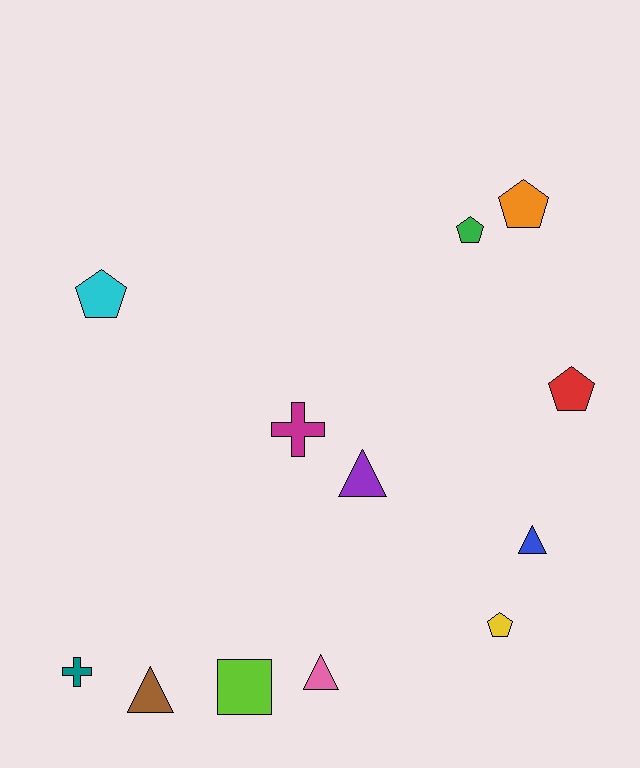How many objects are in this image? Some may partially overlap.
There are 12 objects.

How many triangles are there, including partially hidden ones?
There are 4 triangles.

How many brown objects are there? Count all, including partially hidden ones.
There is 1 brown object.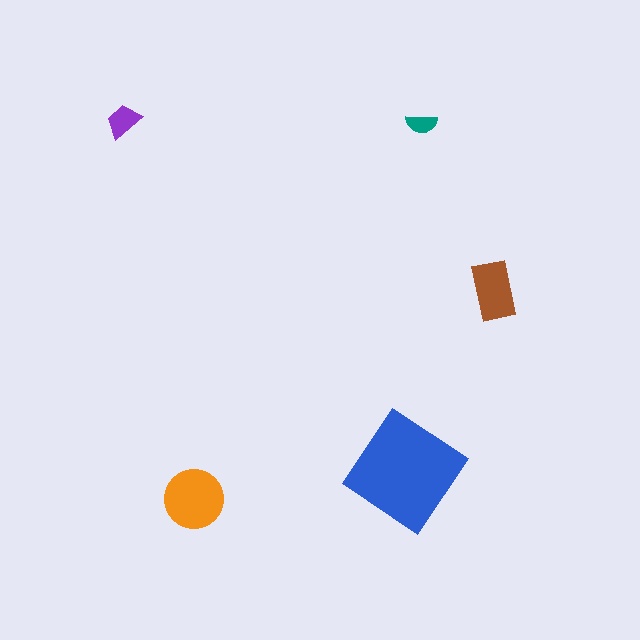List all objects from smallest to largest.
The teal semicircle, the purple trapezoid, the brown rectangle, the orange circle, the blue diamond.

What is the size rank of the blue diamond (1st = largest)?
1st.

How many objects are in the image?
There are 5 objects in the image.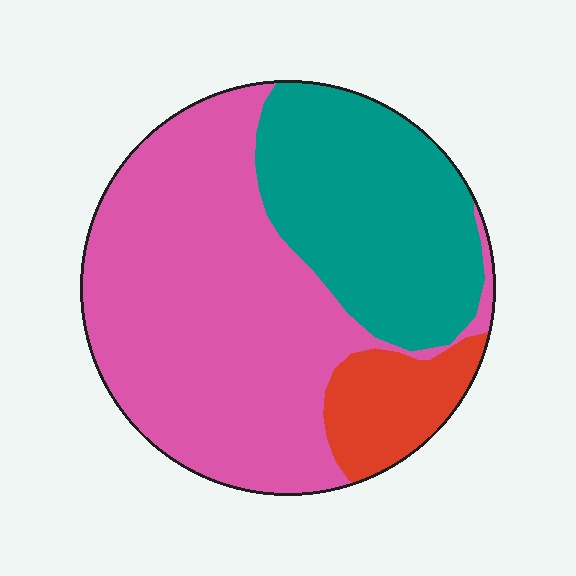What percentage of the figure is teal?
Teal covers around 30% of the figure.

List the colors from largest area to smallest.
From largest to smallest: pink, teal, red.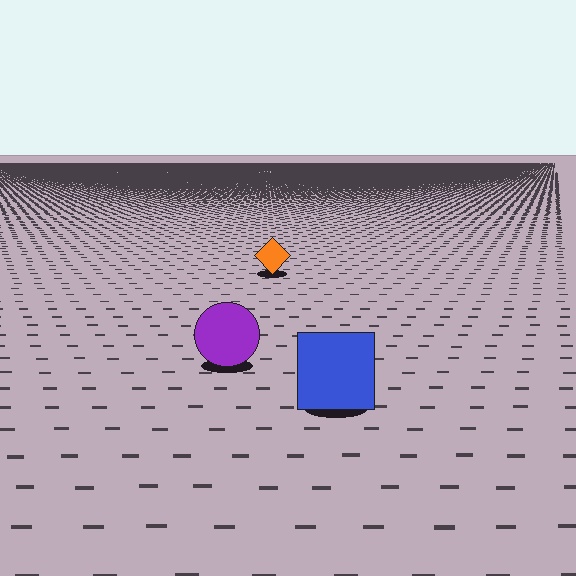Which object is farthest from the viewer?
The orange diamond is farthest from the viewer. It appears smaller and the ground texture around it is denser.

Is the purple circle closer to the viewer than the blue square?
No. The blue square is closer — you can tell from the texture gradient: the ground texture is coarser near it.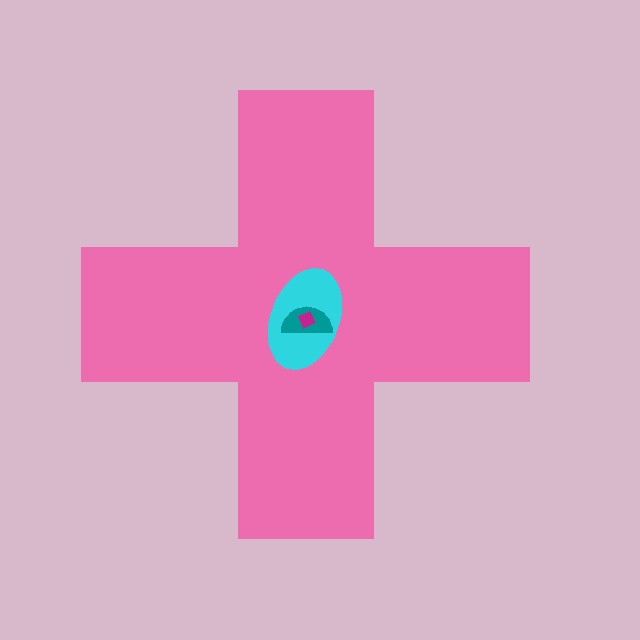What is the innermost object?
The magenta square.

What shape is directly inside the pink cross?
The cyan ellipse.